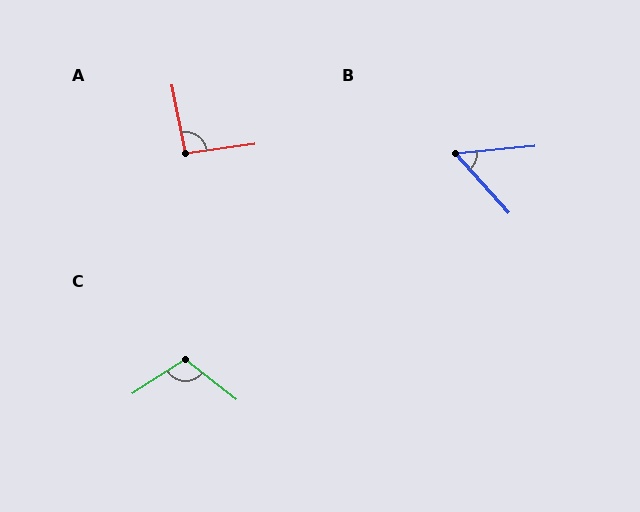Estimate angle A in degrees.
Approximately 93 degrees.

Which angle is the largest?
C, at approximately 109 degrees.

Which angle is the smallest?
B, at approximately 54 degrees.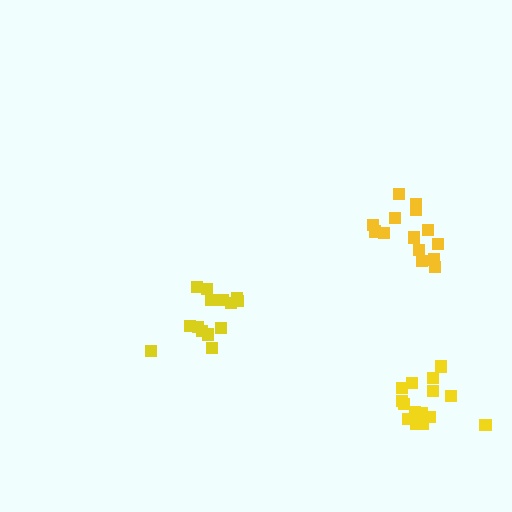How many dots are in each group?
Group 1: 16 dots, Group 2: 14 dots, Group 3: 14 dots (44 total).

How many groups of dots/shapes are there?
There are 3 groups.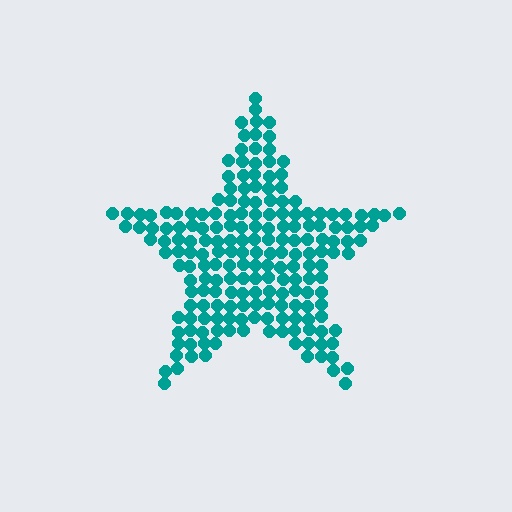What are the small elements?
The small elements are circles.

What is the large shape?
The large shape is a star.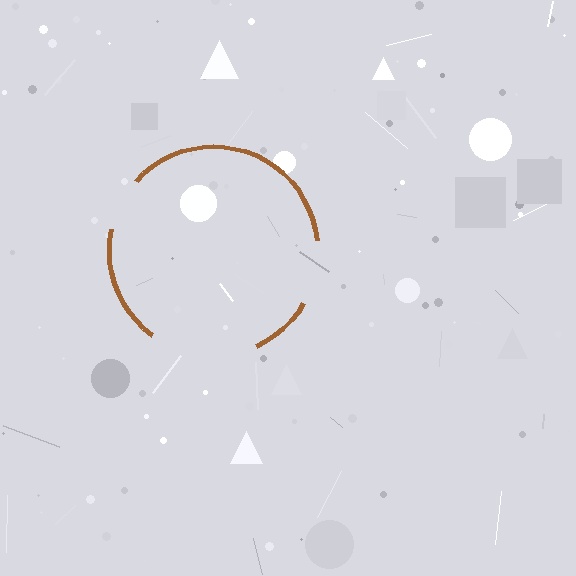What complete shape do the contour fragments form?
The contour fragments form a circle.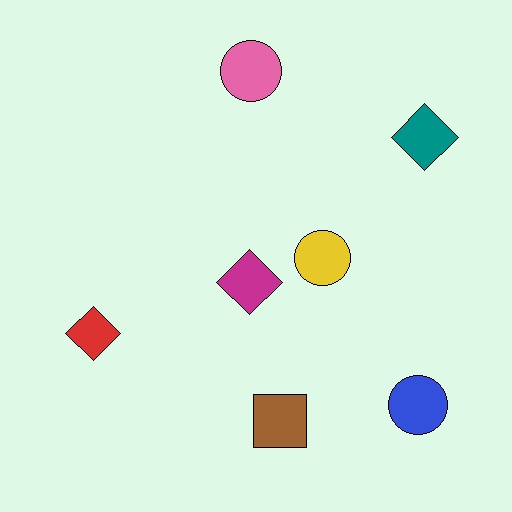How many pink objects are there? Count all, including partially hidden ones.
There is 1 pink object.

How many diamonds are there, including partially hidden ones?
There are 3 diamonds.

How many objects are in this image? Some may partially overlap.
There are 7 objects.